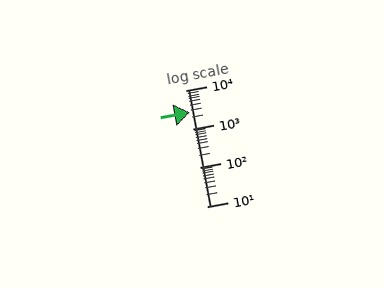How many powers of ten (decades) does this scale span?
The scale spans 3 decades, from 10 to 10000.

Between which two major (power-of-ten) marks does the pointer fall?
The pointer is between 1000 and 10000.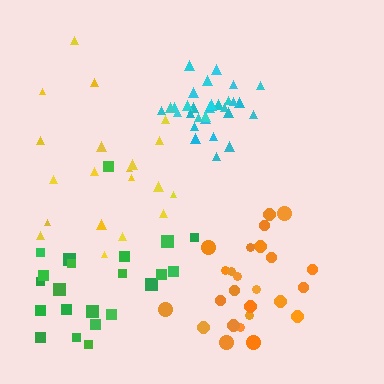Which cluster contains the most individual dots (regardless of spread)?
Cyan (31).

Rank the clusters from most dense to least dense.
cyan, orange, green, yellow.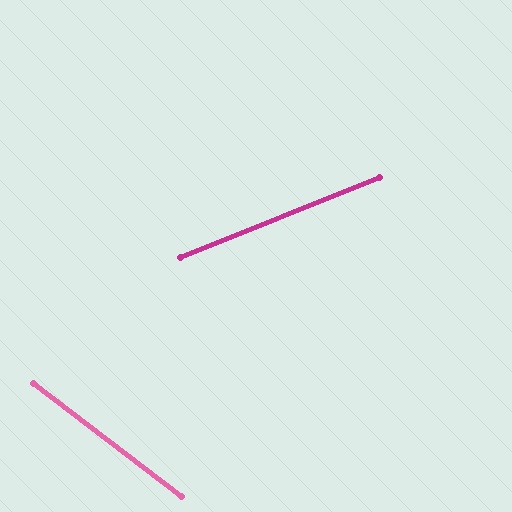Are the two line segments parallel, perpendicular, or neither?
Neither parallel nor perpendicular — they differ by about 59°.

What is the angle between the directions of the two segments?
Approximately 59 degrees.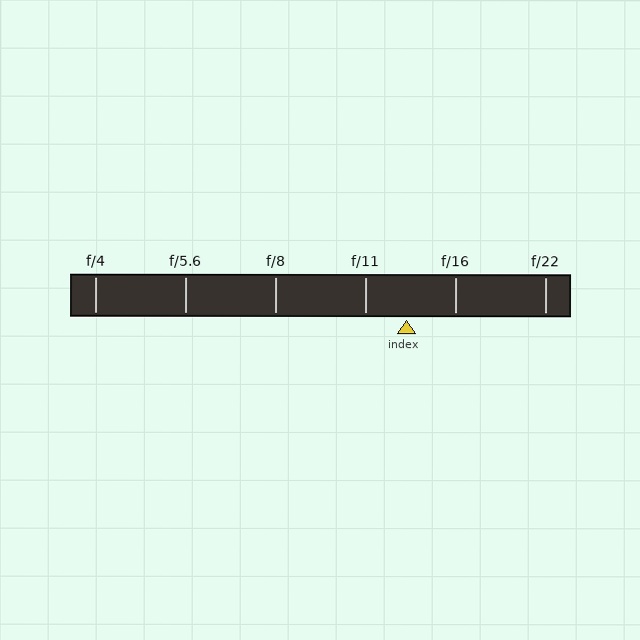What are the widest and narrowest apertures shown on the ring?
The widest aperture shown is f/4 and the narrowest is f/22.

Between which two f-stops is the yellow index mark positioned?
The index mark is between f/11 and f/16.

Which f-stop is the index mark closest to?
The index mark is closest to f/11.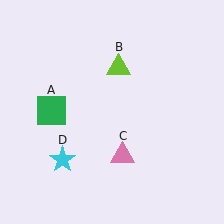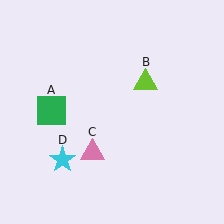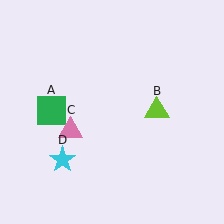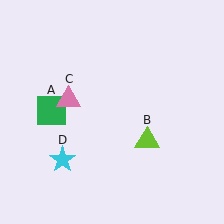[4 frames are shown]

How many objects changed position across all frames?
2 objects changed position: lime triangle (object B), pink triangle (object C).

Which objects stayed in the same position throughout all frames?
Green square (object A) and cyan star (object D) remained stationary.